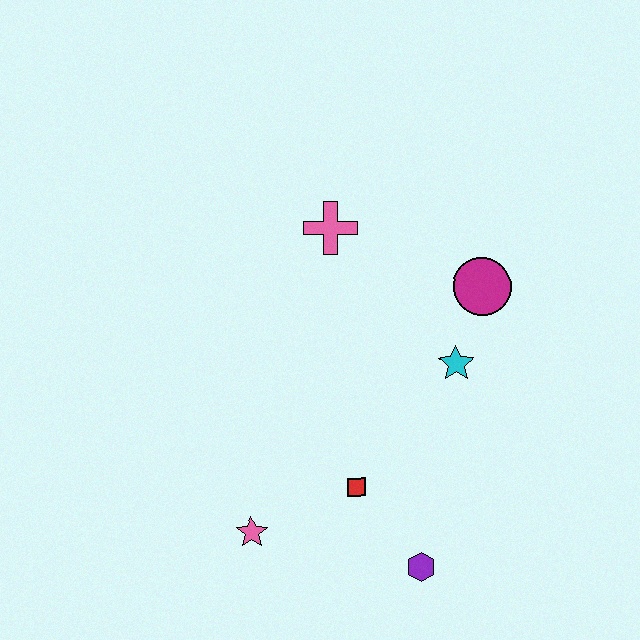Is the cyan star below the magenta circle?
Yes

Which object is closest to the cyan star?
The magenta circle is closest to the cyan star.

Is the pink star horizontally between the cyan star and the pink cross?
No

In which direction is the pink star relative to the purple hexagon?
The pink star is to the left of the purple hexagon.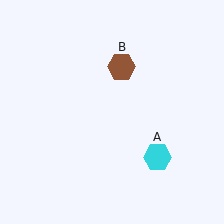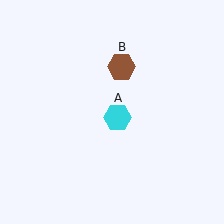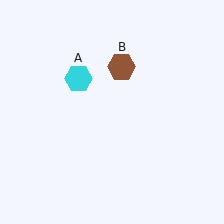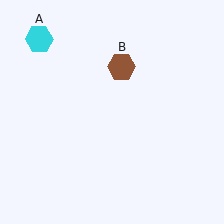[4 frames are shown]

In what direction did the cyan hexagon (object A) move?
The cyan hexagon (object A) moved up and to the left.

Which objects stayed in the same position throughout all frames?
Brown hexagon (object B) remained stationary.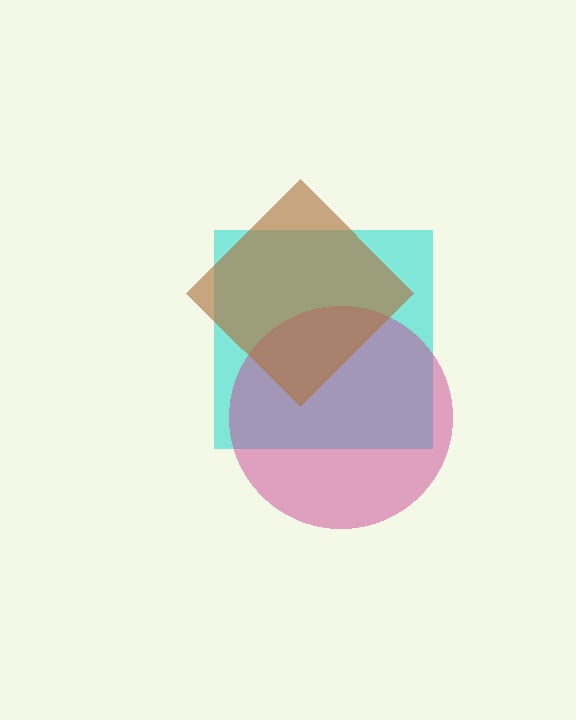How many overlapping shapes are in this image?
There are 3 overlapping shapes in the image.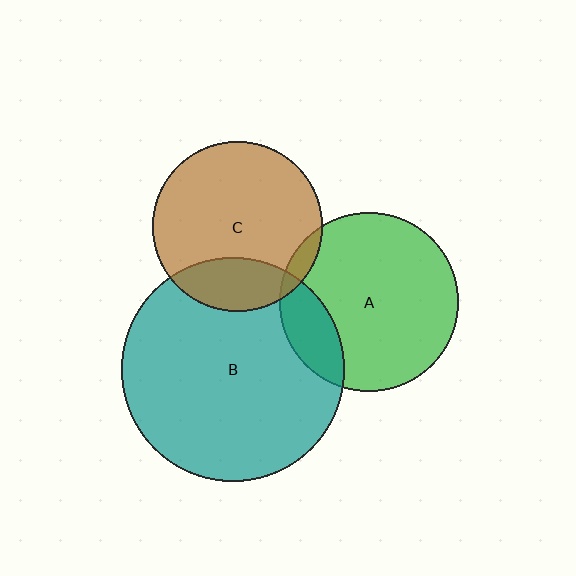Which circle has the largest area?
Circle B (teal).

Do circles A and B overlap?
Yes.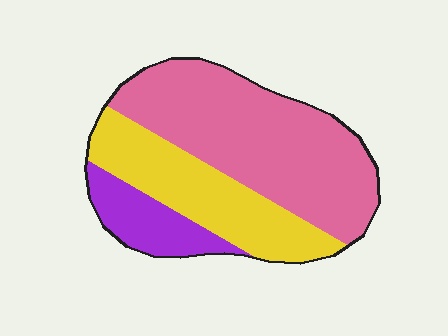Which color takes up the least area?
Purple, at roughly 15%.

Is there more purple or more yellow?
Yellow.